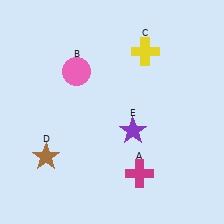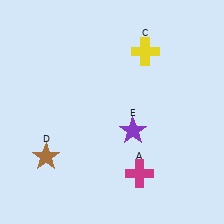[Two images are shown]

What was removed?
The pink circle (B) was removed in Image 2.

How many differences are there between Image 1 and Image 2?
There is 1 difference between the two images.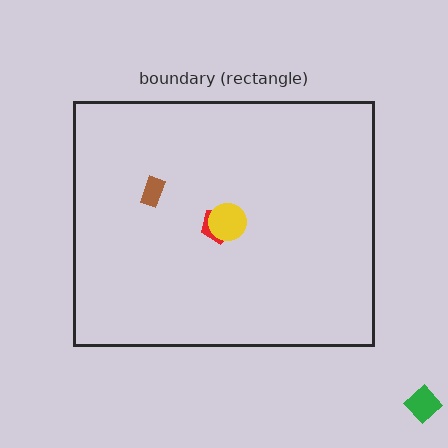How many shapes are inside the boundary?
3 inside, 1 outside.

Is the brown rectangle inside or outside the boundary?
Inside.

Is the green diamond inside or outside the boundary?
Outside.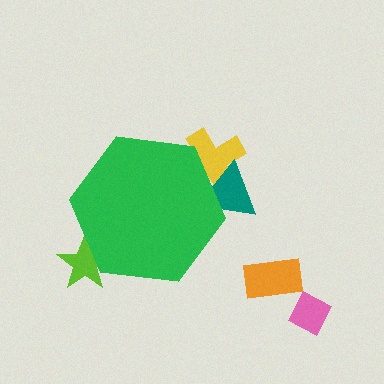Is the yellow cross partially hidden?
Yes, the yellow cross is partially hidden behind the green hexagon.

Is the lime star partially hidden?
Yes, the lime star is partially hidden behind the green hexagon.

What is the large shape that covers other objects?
A green hexagon.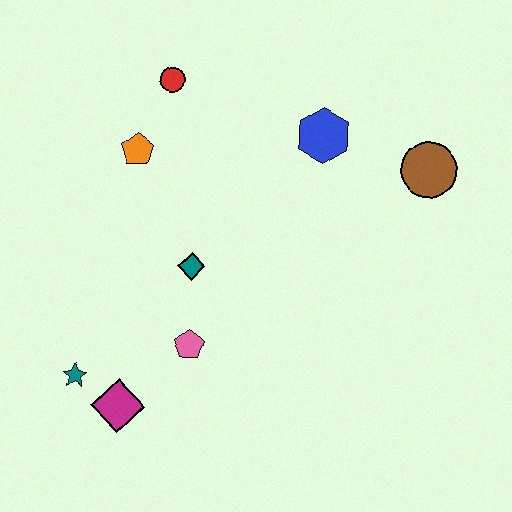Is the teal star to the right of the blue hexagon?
No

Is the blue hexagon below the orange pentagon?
No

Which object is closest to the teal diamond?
The pink pentagon is closest to the teal diamond.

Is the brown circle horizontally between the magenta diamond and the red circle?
No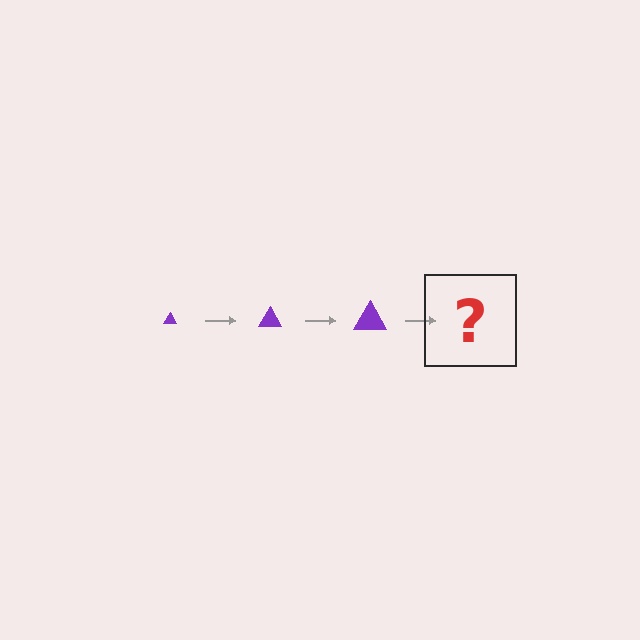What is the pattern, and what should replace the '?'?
The pattern is that the triangle gets progressively larger each step. The '?' should be a purple triangle, larger than the previous one.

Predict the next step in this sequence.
The next step is a purple triangle, larger than the previous one.